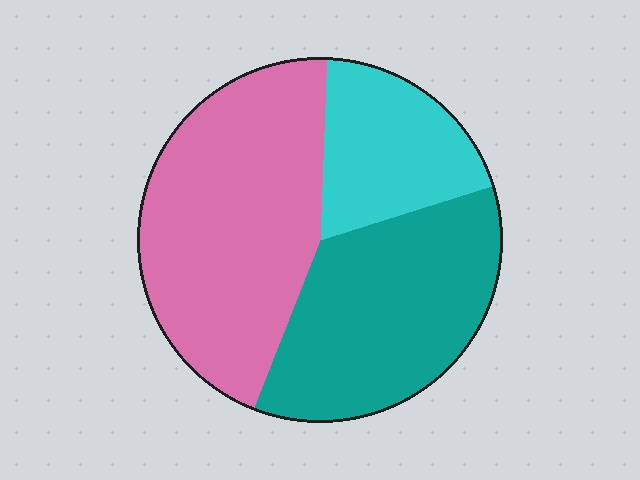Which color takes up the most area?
Pink, at roughly 45%.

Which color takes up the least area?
Cyan, at roughly 20%.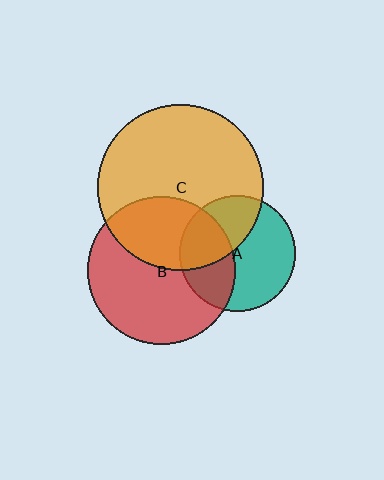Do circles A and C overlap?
Yes.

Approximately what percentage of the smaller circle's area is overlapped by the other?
Approximately 40%.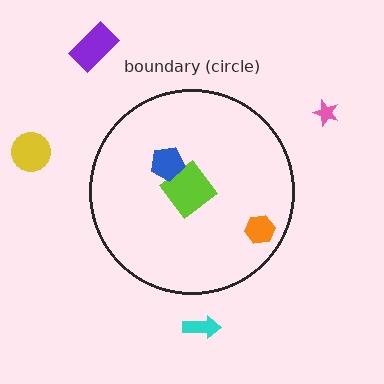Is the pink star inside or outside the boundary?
Outside.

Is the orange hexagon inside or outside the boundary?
Inside.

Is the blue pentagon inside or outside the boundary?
Inside.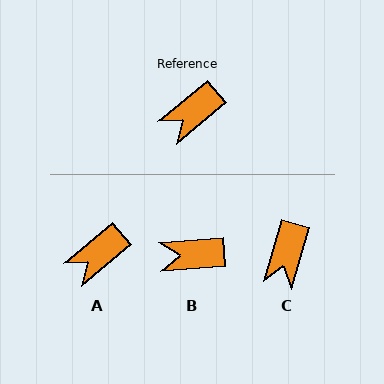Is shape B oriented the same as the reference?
No, it is off by about 35 degrees.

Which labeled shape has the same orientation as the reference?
A.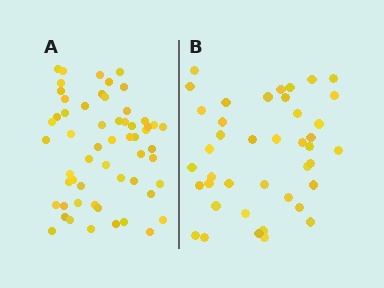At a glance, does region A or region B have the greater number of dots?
Region A (the left region) has more dots.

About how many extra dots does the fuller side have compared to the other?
Region A has approximately 15 more dots than region B.